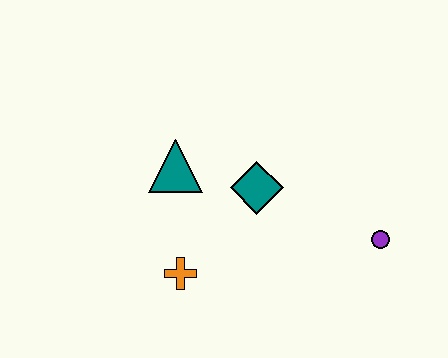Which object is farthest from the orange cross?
The purple circle is farthest from the orange cross.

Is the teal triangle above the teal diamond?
Yes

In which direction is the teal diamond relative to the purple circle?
The teal diamond is to the left of the purple circle.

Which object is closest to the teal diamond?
The teal triangle is closest to the teal diamond.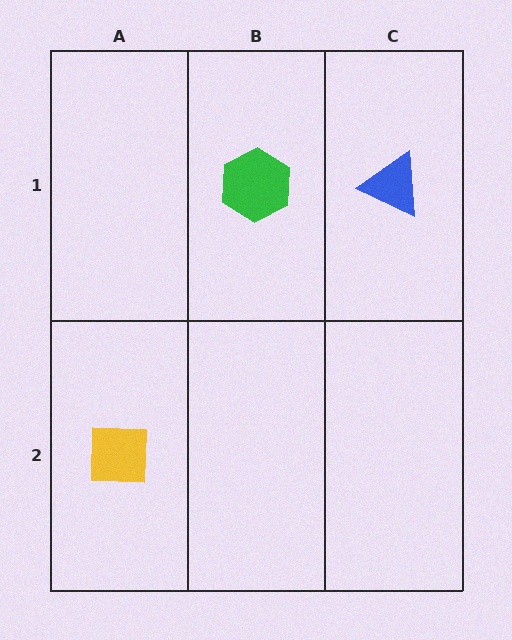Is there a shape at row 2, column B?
No, that cell is empty.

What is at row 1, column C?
A blue triangle.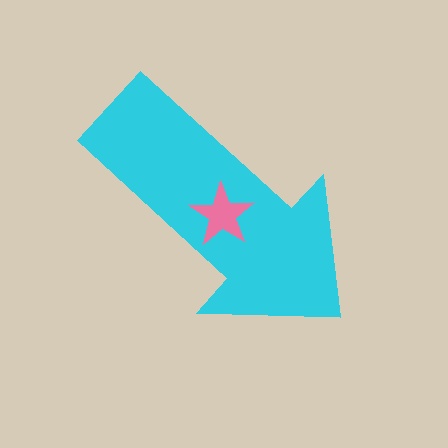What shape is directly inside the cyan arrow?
The pink star.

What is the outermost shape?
The cyan arrow.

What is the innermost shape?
The pink star.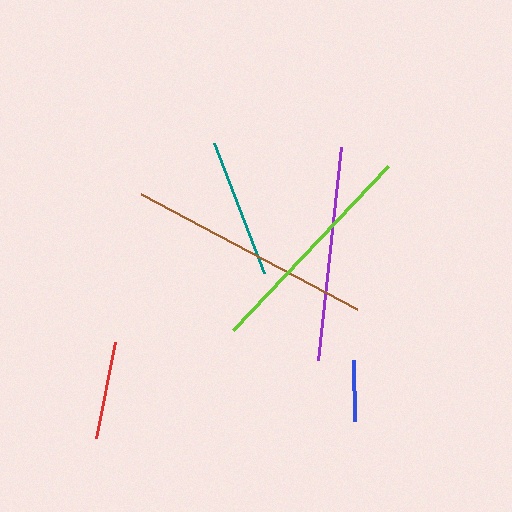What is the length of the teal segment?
The teal segment is approximately 140 pixels long.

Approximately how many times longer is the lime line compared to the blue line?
The lime line is approximately 3.7 times the length of the blue line.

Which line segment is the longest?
The brown line is the longest at approximately 244 pixels.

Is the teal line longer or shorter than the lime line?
The lime line is longer than the teal line.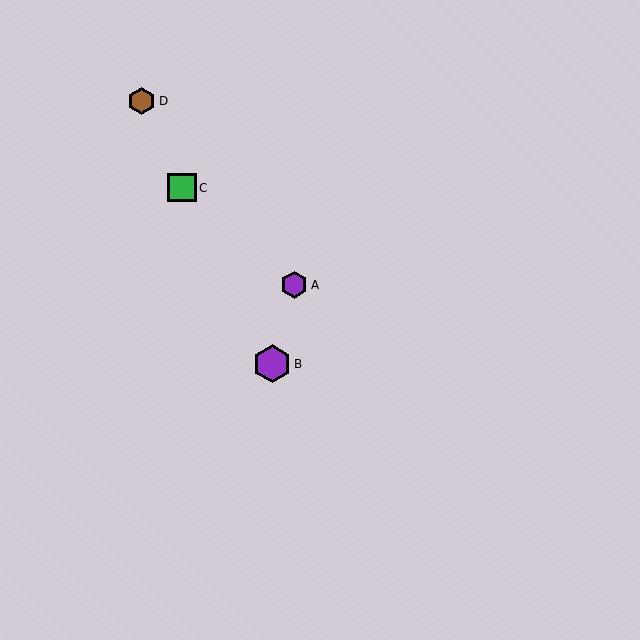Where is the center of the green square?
The center of the green square is at (182, 188).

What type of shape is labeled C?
Shape C is a green square.